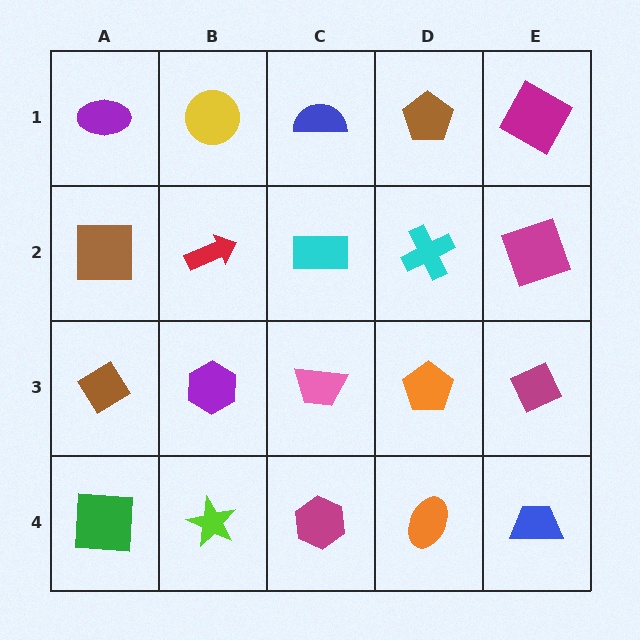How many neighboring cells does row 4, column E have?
2.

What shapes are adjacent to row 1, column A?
A brown square (row 2, column A), a yellow circle (row 1, column B).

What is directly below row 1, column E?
A magenta square.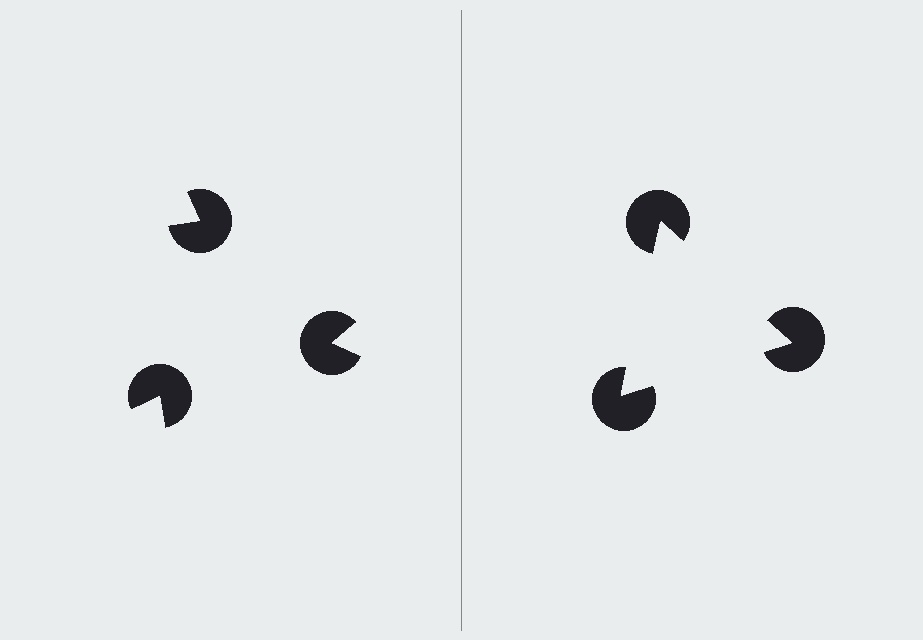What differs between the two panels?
The pac-man discs are positioned identically on both sides; only the wedge orientations differ. On the right they align to a triangle; on the left they are misaligned.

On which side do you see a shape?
An illusory triangle appears on the right side. On the left side the wedge cuts are rotated, so no coherent shape forms.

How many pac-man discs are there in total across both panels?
6 — 3 on each side.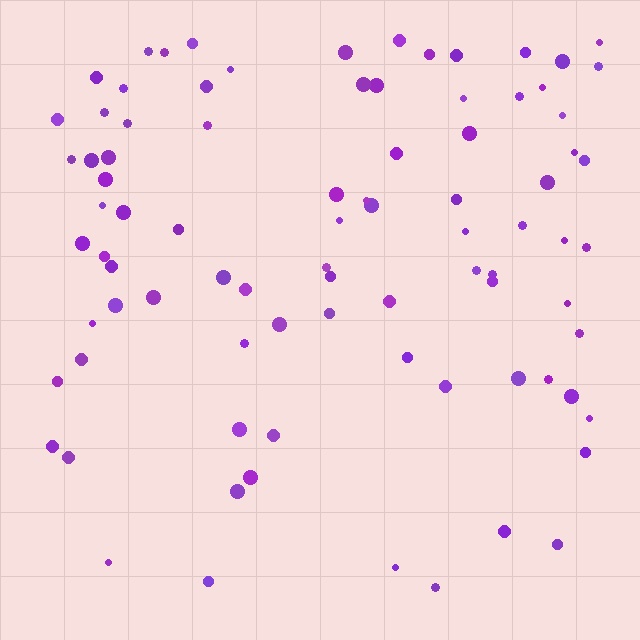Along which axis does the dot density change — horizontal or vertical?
Vertical.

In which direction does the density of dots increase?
From bottom to top, with the top side densest.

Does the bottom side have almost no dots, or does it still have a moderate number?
Still a moderate number, just noticeably fewer than the top.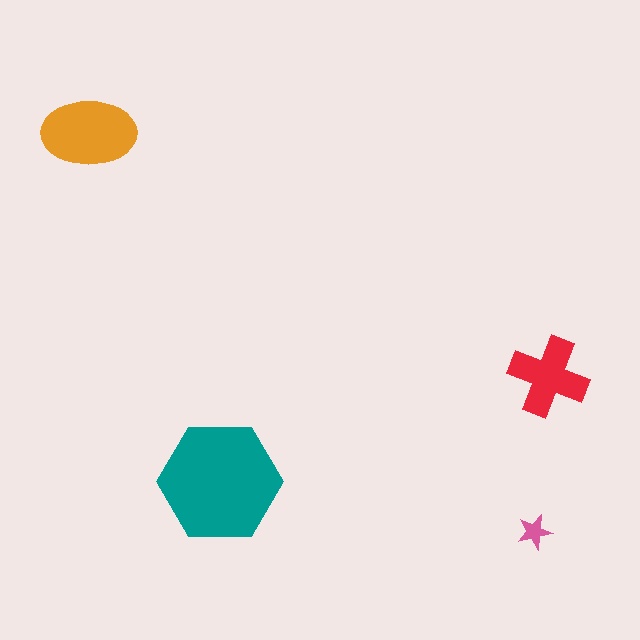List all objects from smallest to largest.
The pink star, the red cross, the orange ellipse, the teal hexagon.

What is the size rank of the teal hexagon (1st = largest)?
1st.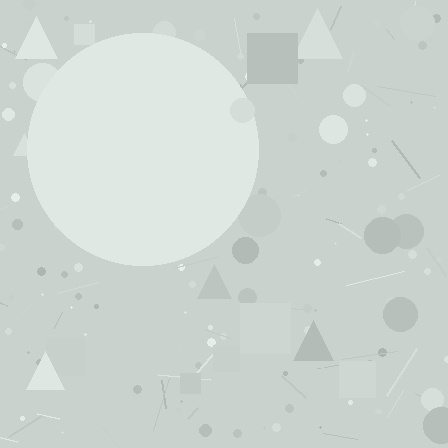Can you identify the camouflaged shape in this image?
The camouflaged shape is a circle.